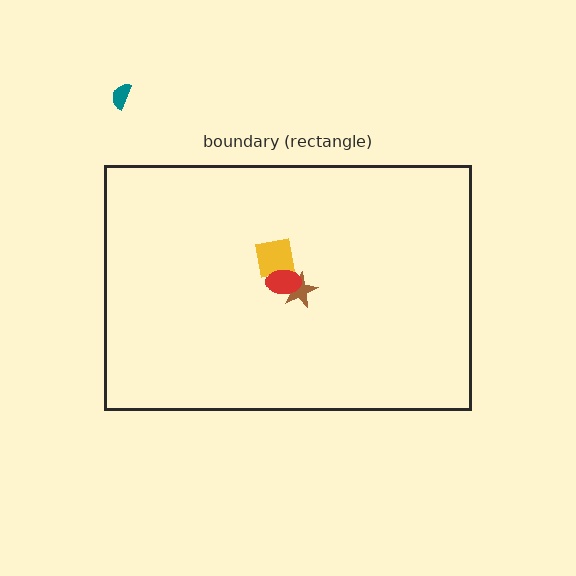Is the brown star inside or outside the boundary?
Inside.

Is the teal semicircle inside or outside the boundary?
Outside.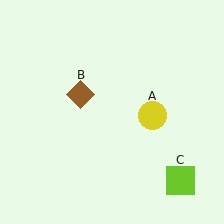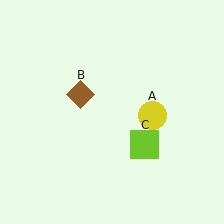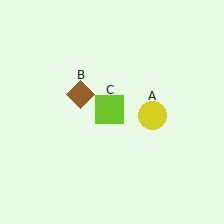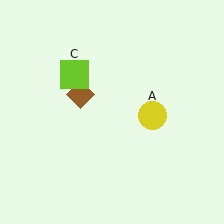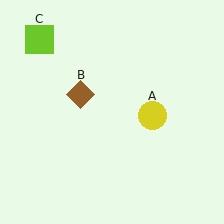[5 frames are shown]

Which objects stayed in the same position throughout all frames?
Yellow circle (object A) and brown diamond (object B) remained stationary.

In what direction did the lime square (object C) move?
The lime square (object C) moved up and to the left.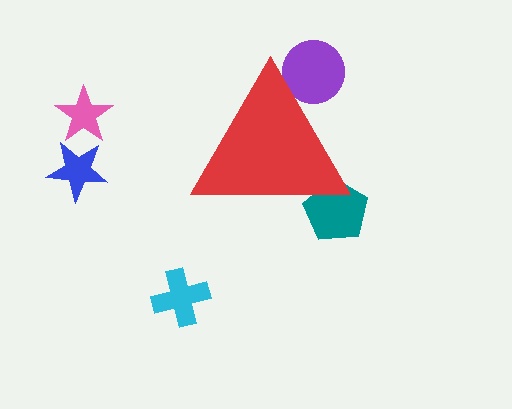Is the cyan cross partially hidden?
No, the cyan cross is fully visible.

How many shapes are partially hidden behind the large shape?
2 shapes are partially hidden.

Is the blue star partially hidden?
No, the blue star is fully visible.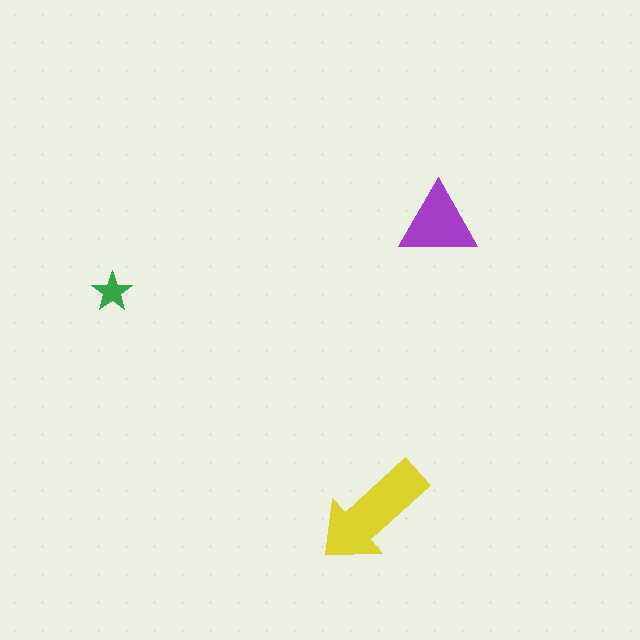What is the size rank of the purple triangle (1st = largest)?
2nd.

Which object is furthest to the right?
The purple triangle is rightmost.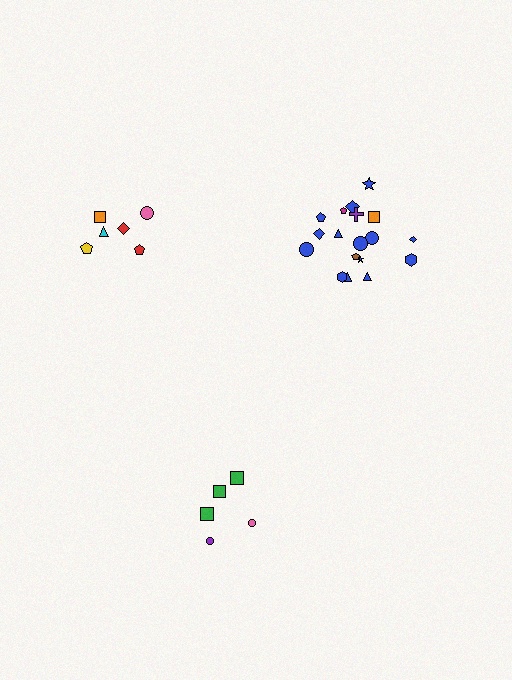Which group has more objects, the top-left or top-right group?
The top-right group.